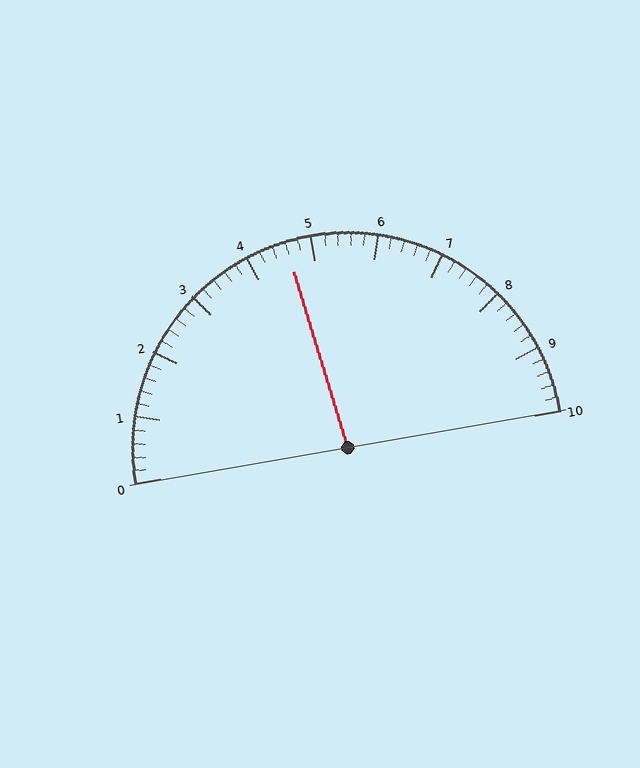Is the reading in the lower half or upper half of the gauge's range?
The reading is in the lower half of the range (0 to 10).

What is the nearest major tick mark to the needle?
The nearest major tick mark is 5.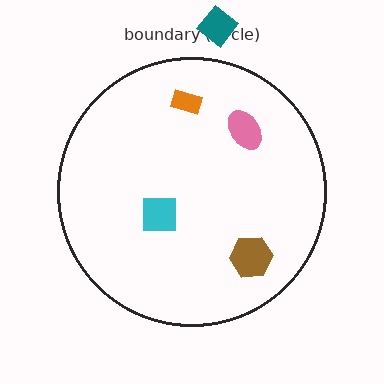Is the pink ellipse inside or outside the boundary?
Inside.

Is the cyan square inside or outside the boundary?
Inside.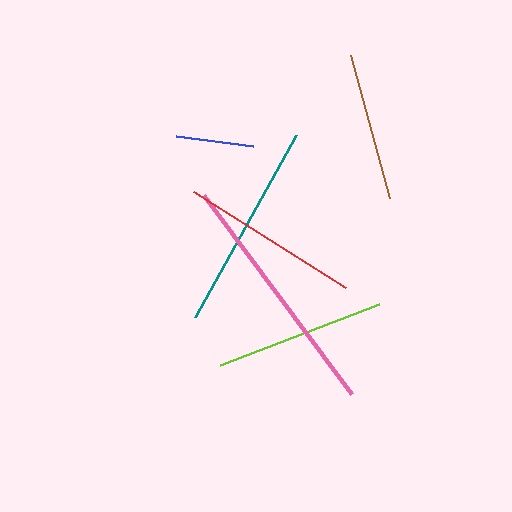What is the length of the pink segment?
The pink segment is approximately 247 pixels long.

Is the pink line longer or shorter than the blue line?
The pink line is longer than the blue line.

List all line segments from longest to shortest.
From longest to shortest: pink, teal, red, lime, brown, blue.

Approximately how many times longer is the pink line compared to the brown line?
The pink line is approximately 1.7 times the length of the brown line.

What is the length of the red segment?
The red segment is approximately 179 pixels long.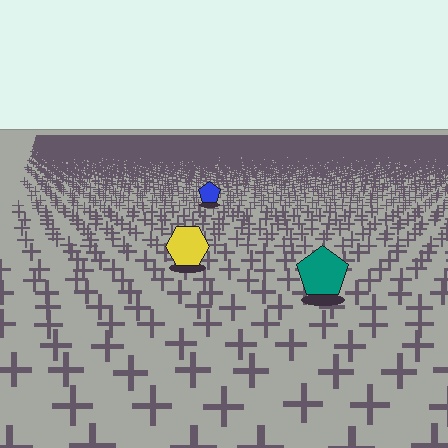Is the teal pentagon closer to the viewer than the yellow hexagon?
Yes. The teal pentagon is closer — you can tell from the texture gradient: the ground texture is coarser near it.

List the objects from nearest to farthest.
From nearest to farthest: the teal pentagon, the yellow hexagon, the blue pentagon.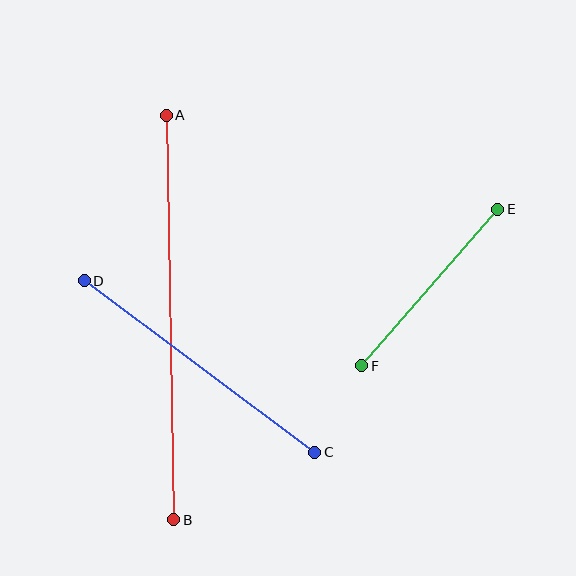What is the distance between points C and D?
The distance is approximately 288 pixels.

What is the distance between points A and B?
The distance is approximately 404 pixels.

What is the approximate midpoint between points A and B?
The midpoint is at approximately (170, 317) pixels.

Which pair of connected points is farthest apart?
Points A and B are farthest apart.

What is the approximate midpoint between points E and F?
The midpoint is at approximately (430, 287) pixels.